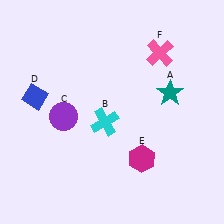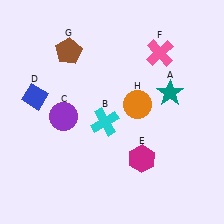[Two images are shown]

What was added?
A brown pentagon (G), an orange circle (H) were added in Image 2.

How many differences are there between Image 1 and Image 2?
There are 2 differences between the two images.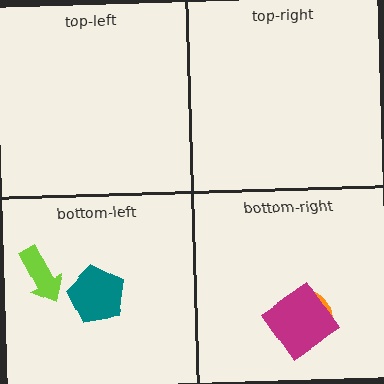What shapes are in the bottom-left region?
The lime arrow, the teal pentagon.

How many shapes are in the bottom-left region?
2.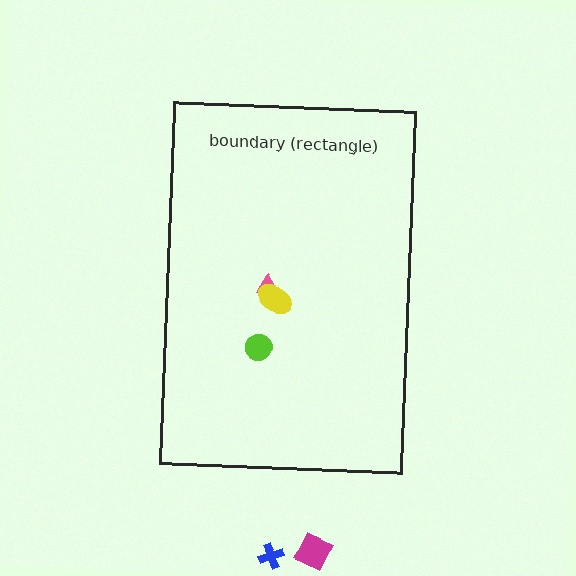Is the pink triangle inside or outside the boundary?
Inside.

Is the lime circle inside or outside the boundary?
Inside.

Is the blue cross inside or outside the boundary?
Outside.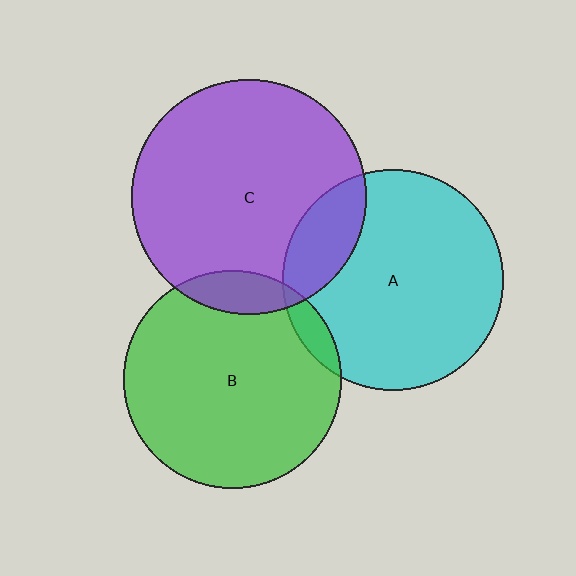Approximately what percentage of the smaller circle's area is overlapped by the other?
Approximately 20%.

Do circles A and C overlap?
Yes.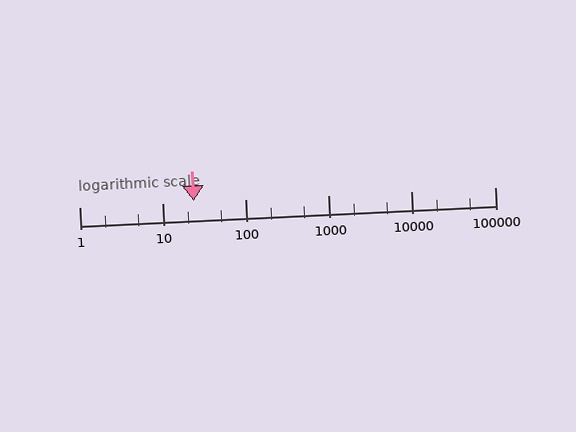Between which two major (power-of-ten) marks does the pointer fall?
The pointer is between 10 and 100.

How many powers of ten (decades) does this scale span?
The scale spans 5 decades, from 1 to 100000.